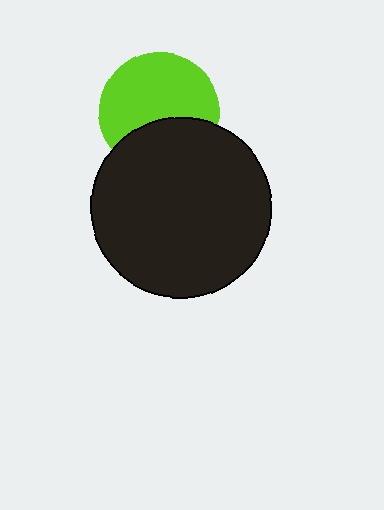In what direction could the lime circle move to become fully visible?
The lime circle could move up. That would shift it out from behind the black circle entirely.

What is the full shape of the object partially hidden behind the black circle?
The partially hidden object is a lime circle.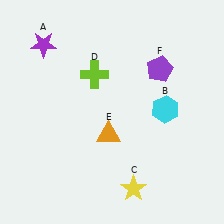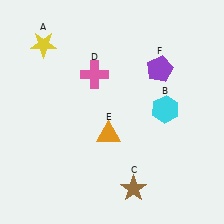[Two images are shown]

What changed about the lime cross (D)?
In Image 1, D is lime. In Image 2, it changed to pink.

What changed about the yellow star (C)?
In Image 1, C is yellow. In Image 2, it changed to brown.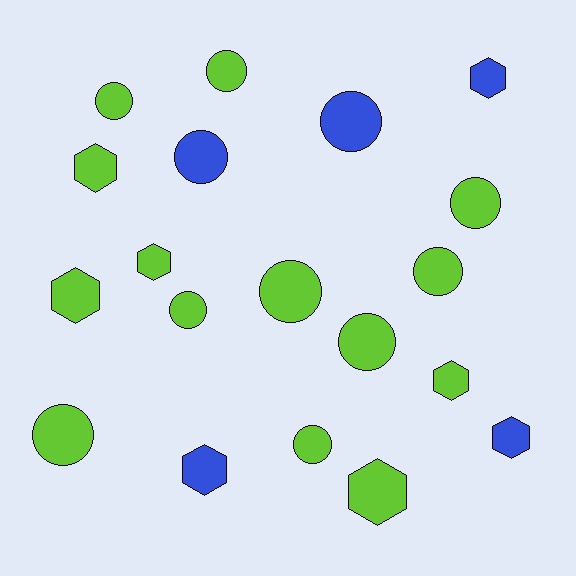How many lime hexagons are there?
There are 5 lime hexagons.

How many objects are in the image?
There are 19 objects.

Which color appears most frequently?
Lime, with 14 objects.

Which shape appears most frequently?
Circle, with 11 objects.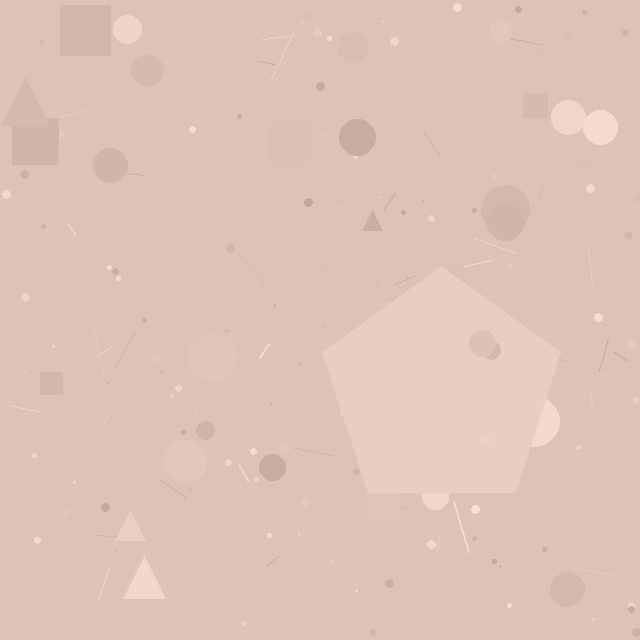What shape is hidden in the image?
A pentagon is hidden in the image.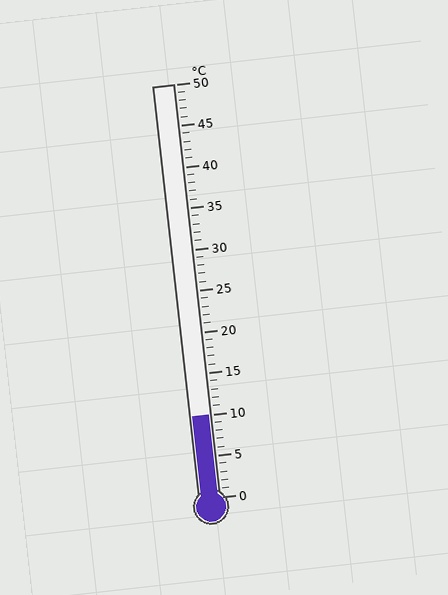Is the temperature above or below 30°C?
The temperature is below 30°C.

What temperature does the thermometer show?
The thermometer shows approximately 10°C.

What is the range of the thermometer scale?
The thermometer scale ranges from 0°C to 50°C.